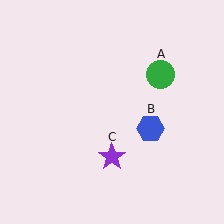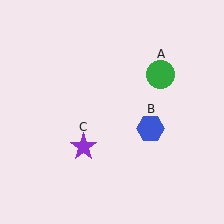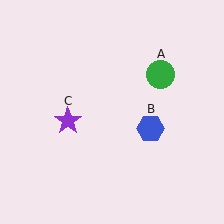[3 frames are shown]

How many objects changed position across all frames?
1 object changed position: purple star (object C).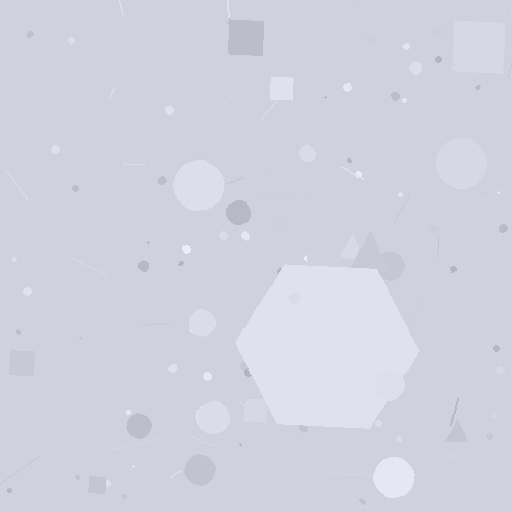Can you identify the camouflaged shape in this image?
The camouflaged shape is a hexagon.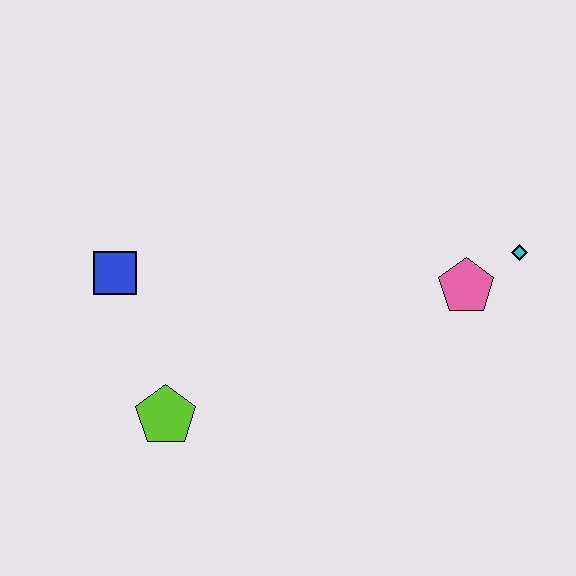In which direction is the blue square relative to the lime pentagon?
The blue square is above the lime pentagon.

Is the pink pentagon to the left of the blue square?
No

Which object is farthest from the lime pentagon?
The cyan diamond is farthest from the lime pentagon.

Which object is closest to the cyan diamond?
The pink pentagon is closest to the cyan diamond.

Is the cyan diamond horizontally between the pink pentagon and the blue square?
No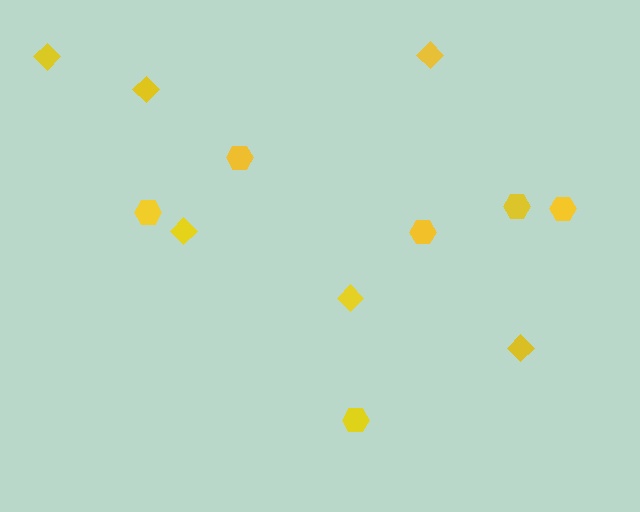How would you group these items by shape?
There are 2 groups: one group of diamonds (6) and one group of hexagons (6).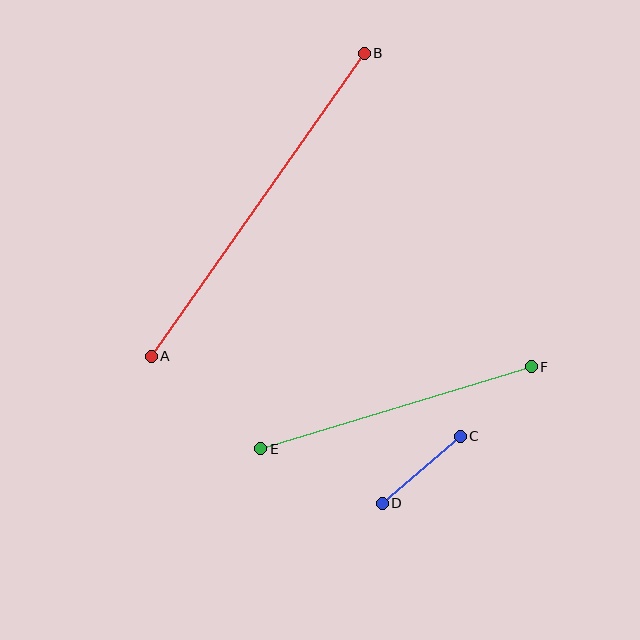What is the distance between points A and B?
The distance is approximately 371 pixels.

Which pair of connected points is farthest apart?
Points A and B are farthest apart.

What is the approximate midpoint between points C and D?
The midpoint is at approximately (421, 470) pixels.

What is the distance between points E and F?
The distance is approximately 283 pixels.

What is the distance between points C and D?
The distance is approximately 103 pixels.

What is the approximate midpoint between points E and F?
The midpoint is at approximately (396, 408) pixels.